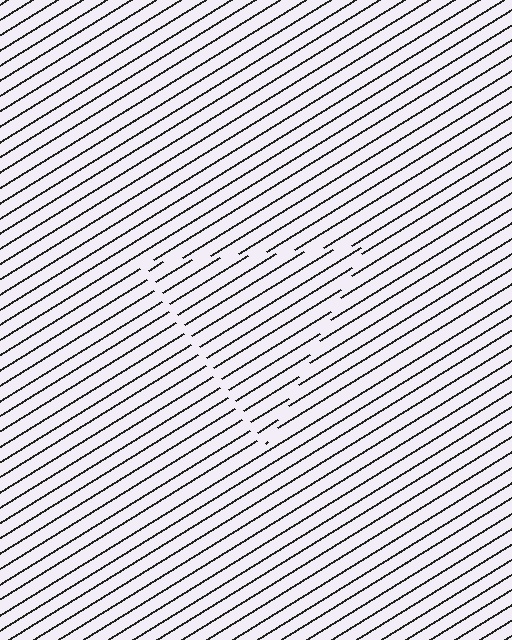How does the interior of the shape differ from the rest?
The interior of the shape contains the same grating, shifted by half a period — the contour is defined by the phase discontinuity where line-ends from the inner and outer gratings abut.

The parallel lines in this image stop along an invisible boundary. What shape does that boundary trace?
An illusory triangle. The interior of the shape contains the same grating, shifted by half a period — the contour is defined by the phase discontinuity where line-ends from the inner and outer gratings abut.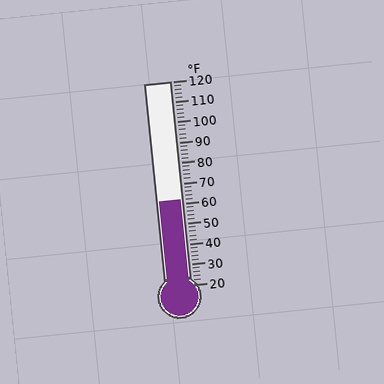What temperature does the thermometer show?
The thermometer shows approximately 62°F.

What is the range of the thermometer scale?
The thermometer scale ranges from 20°F to 120°F.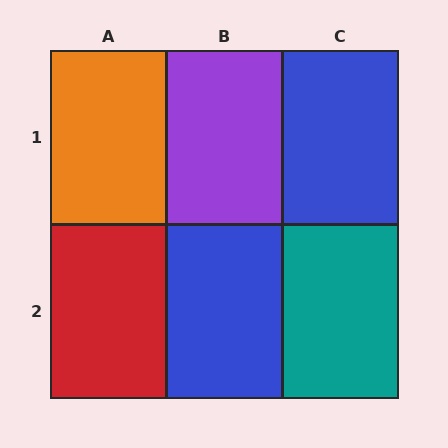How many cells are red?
1 cell is red.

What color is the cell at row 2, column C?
Teal.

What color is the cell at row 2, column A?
Red.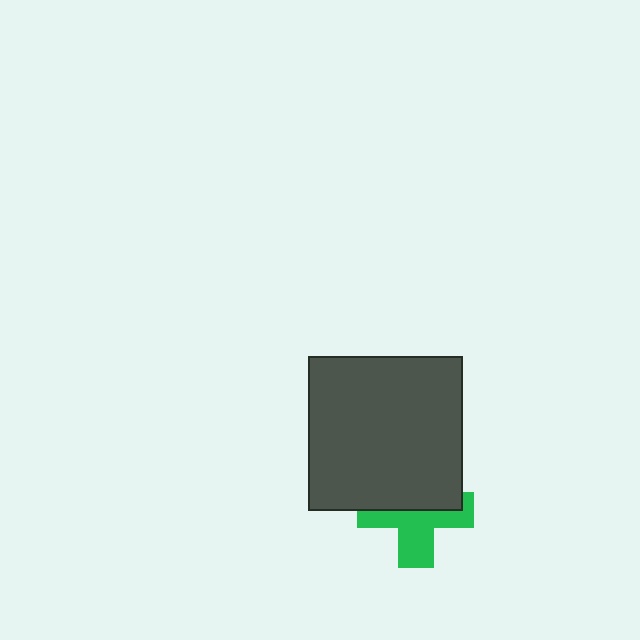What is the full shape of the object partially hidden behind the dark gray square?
The partially hidden object is a green cross.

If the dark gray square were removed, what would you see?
You would see the complete green cross.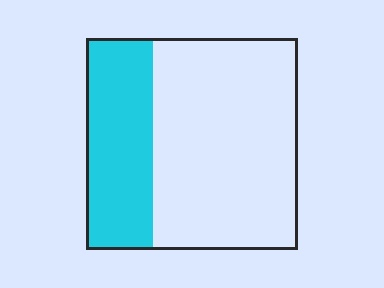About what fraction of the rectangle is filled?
About one third (1/3).